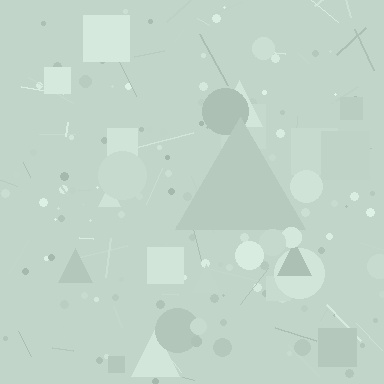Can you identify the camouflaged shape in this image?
The camouflaged shape is a triangle.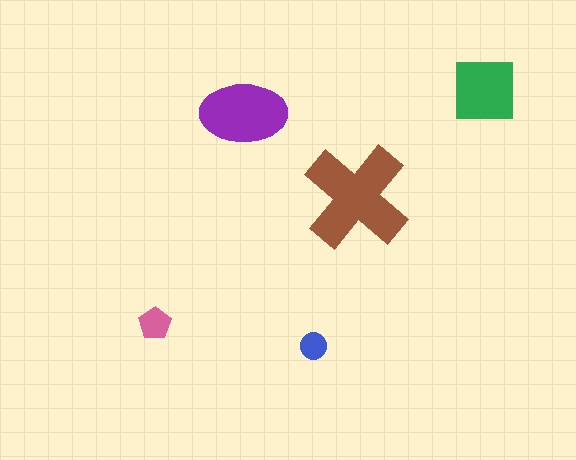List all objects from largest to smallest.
The brown cross, the purple ellipse, the green square, the pink pentagon, the blue circle.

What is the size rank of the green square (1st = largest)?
3rd.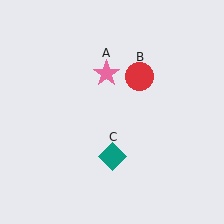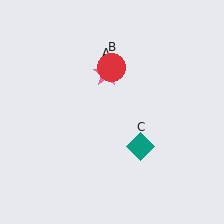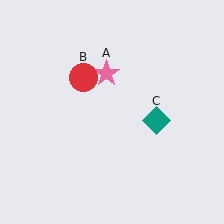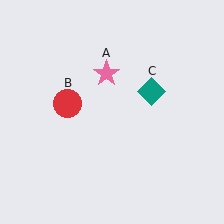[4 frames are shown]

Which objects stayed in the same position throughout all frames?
Pink star (object A) remained stationary.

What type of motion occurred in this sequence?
The red circle (object B), teal diamond (object C) rotated counterclockwise around the center of the scene.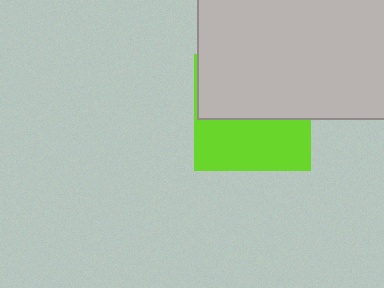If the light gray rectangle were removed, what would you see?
You would see the complete lime square.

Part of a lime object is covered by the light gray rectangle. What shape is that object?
It is a square.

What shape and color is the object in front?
The object in front is a light gray rectangle.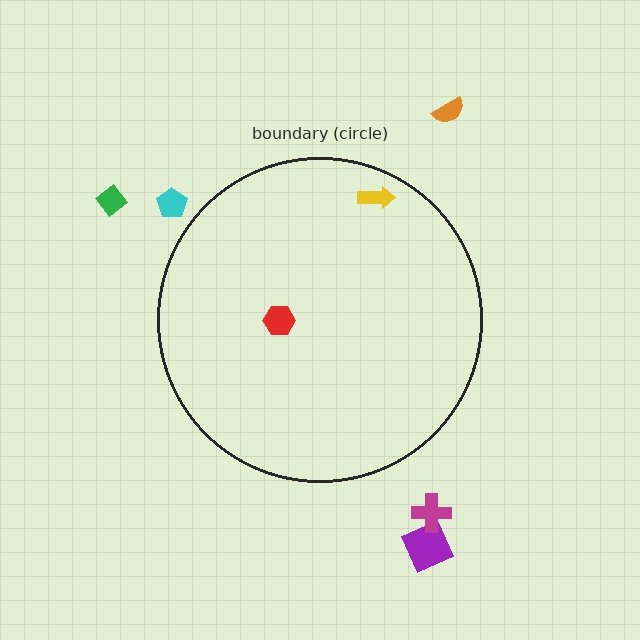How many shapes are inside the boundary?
2 inside, 5 outside.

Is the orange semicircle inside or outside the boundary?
Outside.